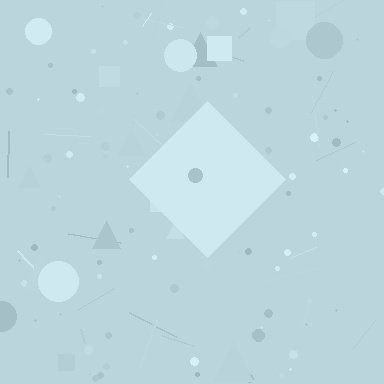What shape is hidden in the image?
A diamond is hidden in the image.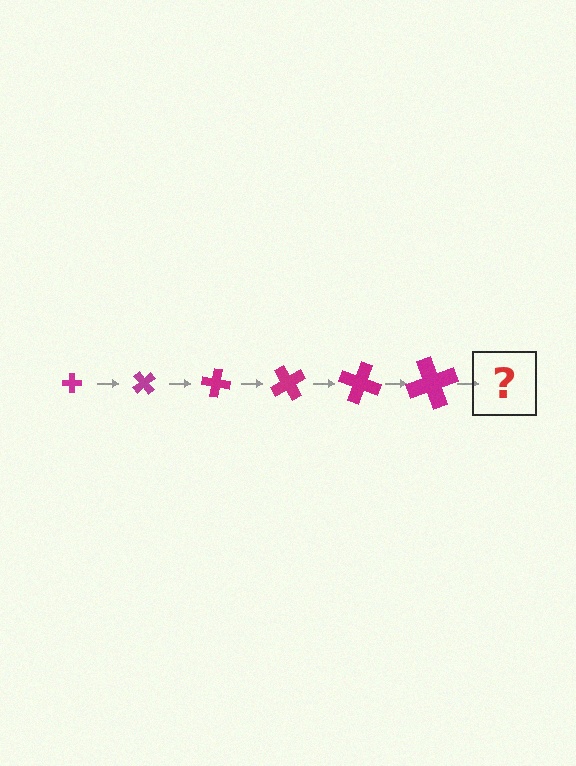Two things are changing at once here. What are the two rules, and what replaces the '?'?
The two rules are that the cross grows larger each step and it rotates 50 degrees each step. The '?' should be a cross, larger than the previous one and rotated 300 degrees from the start.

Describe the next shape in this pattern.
It should be a cross, larger than the previous one and rotated 300 degrees from the start.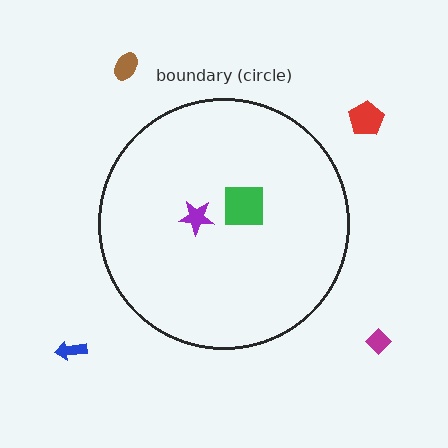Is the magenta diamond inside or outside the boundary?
Outside.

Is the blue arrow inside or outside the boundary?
Outside.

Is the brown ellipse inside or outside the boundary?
Outside.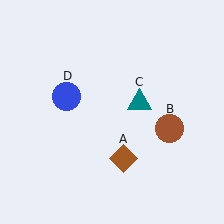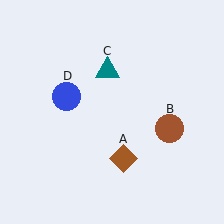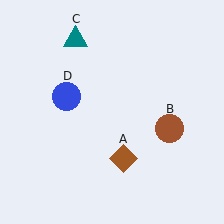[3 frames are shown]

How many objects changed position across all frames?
1 object changed position: teal triangle (object C).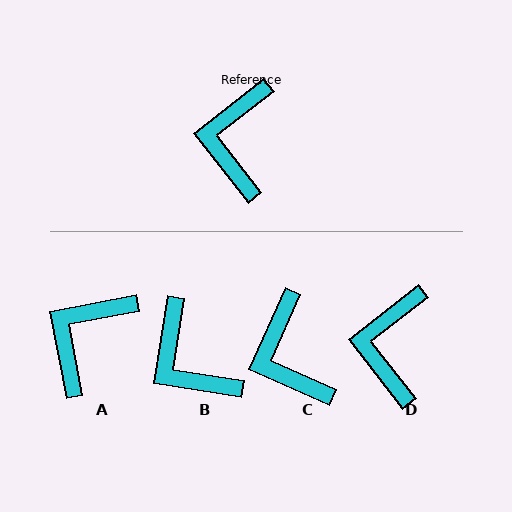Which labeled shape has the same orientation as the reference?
D.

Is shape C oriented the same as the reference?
No, it is off by about 28 degrees.